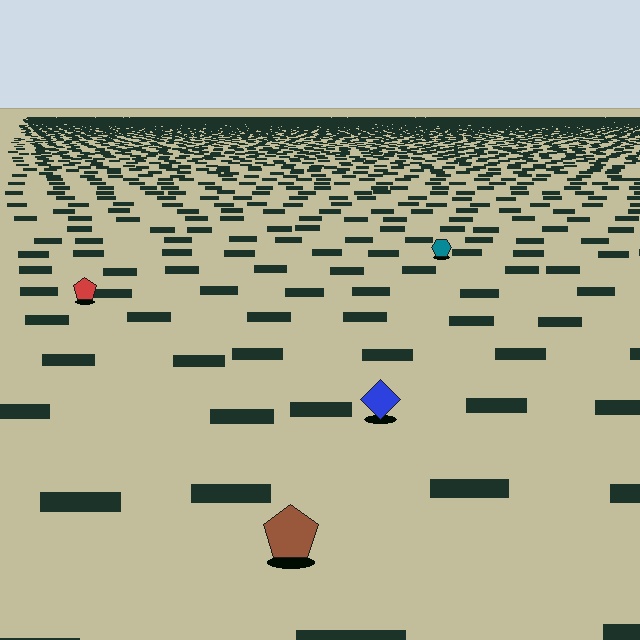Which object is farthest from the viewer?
The teal hexagon is farthest from the viewer. It appears smaller and the ground texture around it is denser.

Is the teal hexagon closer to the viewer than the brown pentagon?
No. The brown pentagon is closer — you can tell from the texture gradient: the ground texture is coarser near it.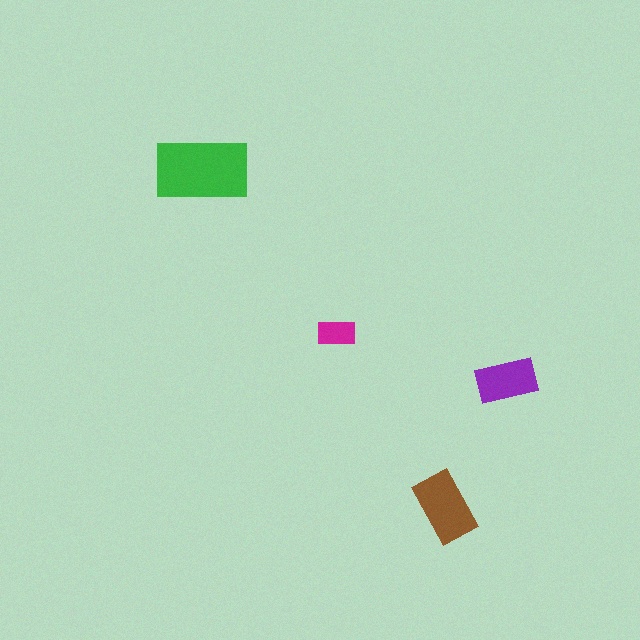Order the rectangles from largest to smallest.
the green one, the brown one, the purple one, the magenta one.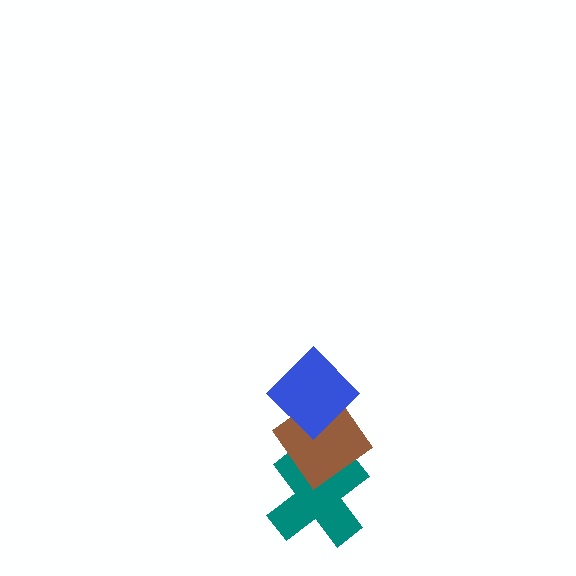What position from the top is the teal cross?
The teal cross is 3rd from the top.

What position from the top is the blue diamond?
The blue diamond is 1st from the top.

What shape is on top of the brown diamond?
The blue diamond is on top of the brown diamond.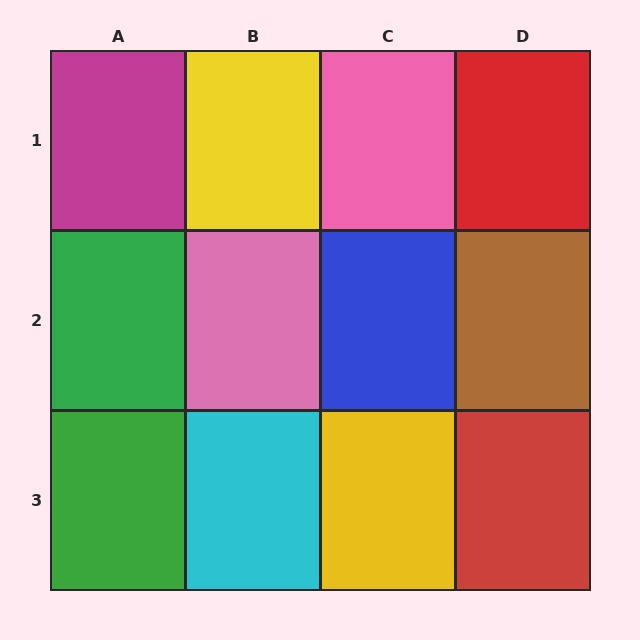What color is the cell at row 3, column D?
Red.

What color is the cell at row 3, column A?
Green.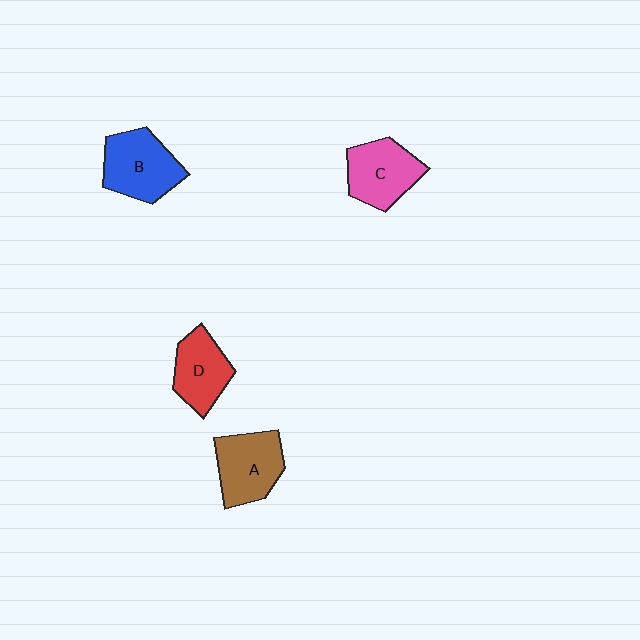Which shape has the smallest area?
Shape D (red).